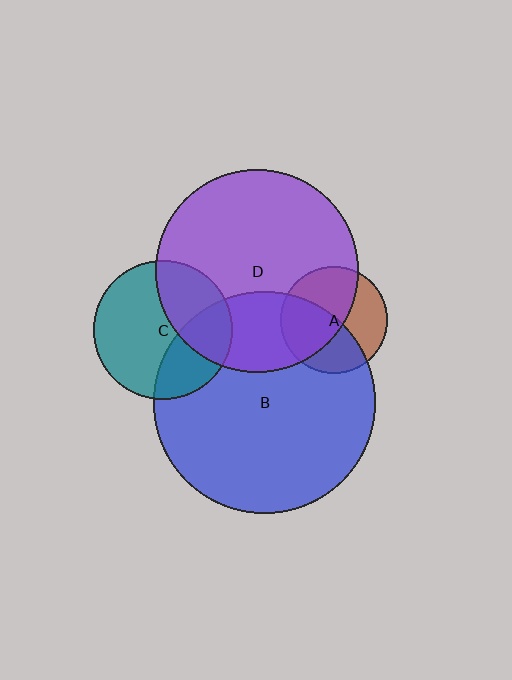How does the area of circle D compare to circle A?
Approximately 3.6 times.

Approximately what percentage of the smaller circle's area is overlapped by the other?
Approximately 30%.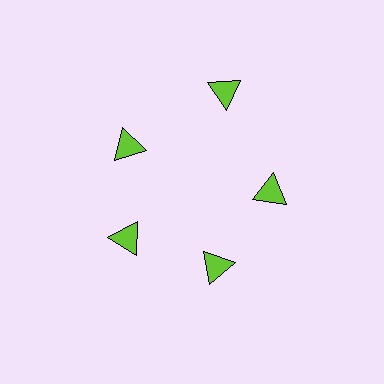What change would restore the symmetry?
The symmetry would be restored by moving it inward, back onto the ring so that all 5 triangles sit at equal angles and equal distance from the center.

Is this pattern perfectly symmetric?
No. The 5 lime triangles are arranged in a ring, but one element near the 1 o'clock position is pushed outward from the center, breaking the 5-fold rotational symmetry.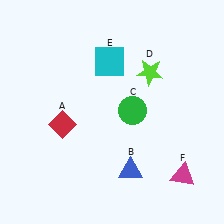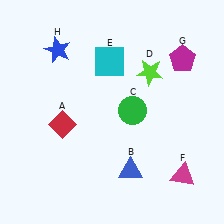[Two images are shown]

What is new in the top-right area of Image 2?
A magenta pentagon (G) was added in the top-right area of Image 2.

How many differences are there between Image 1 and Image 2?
There are 2 differences between the two images.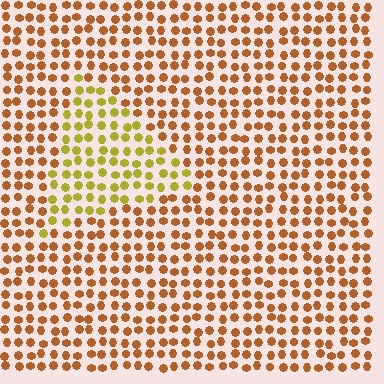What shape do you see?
I see a triangle.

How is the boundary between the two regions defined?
The boundary is defined purely by a slight shift in hue (about 38 degrees). Spacing, size, and orientation are identical on both sides.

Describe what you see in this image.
The image is filled with small brown elements in a uniform arrangement. A triangle-shaped region is visible where the elements are tinted to a slightly different hue, forming a subtle color boundary.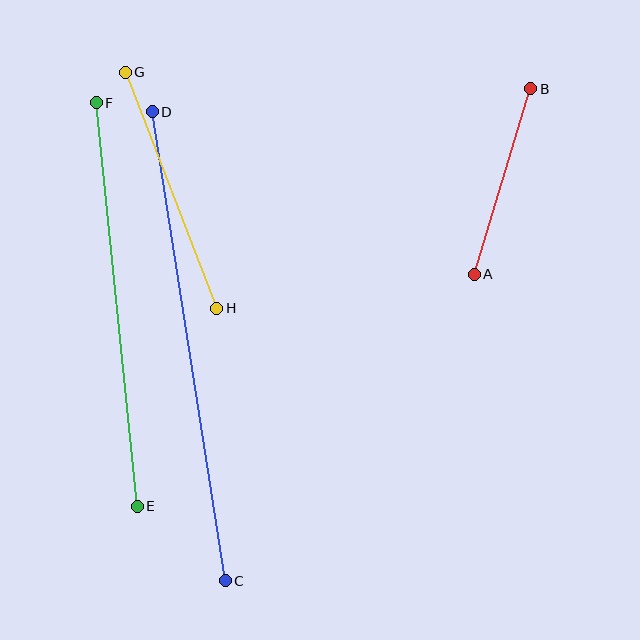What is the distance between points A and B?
The distance is approximately 194 pixels.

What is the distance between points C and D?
The distance is approximately 475 pixels.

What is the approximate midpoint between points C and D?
The midpoint is at approximately (189, 346) pixels.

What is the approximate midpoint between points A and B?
The midpoint is at approximately (503, 181) pixels.